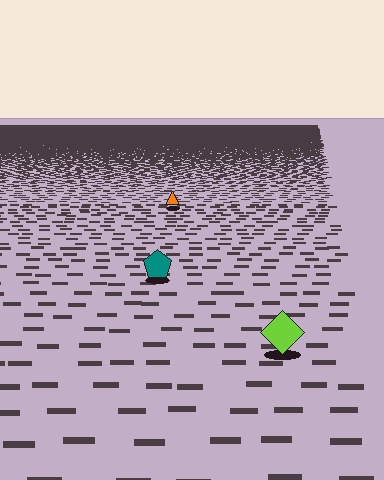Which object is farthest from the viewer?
The orange triangle is farthest from the viewer. It appears smaller and the ground texture around it is denser.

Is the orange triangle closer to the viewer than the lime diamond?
No. The lime diamond is closer — you can tell from the texture gradient: the ground texture is coarser near it.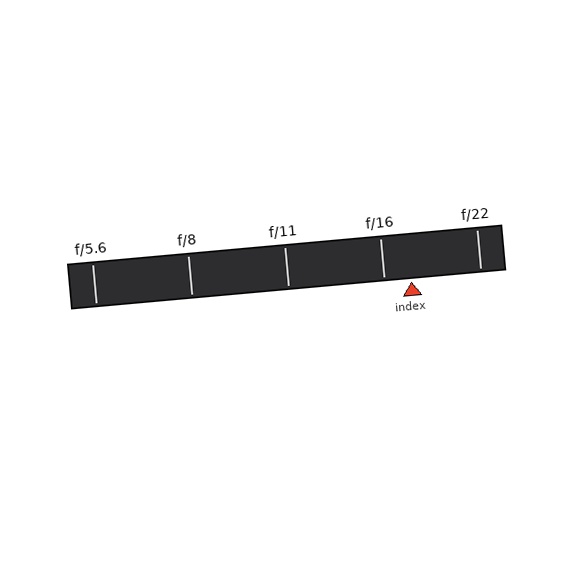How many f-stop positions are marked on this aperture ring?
There are 5 f-stop positions marked.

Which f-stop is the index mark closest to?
The index mark is closest to f/16.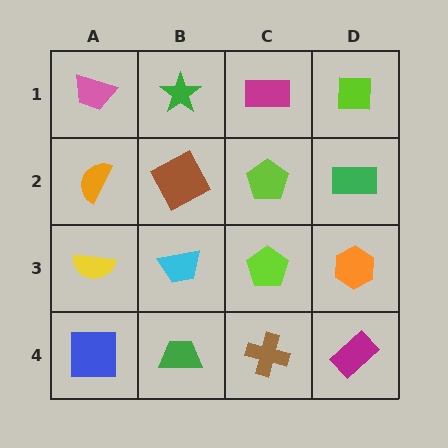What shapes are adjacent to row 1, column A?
An orange semicircle (row 2, column A), a green star (row 1, column B).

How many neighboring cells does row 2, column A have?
3.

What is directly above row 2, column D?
A lime square.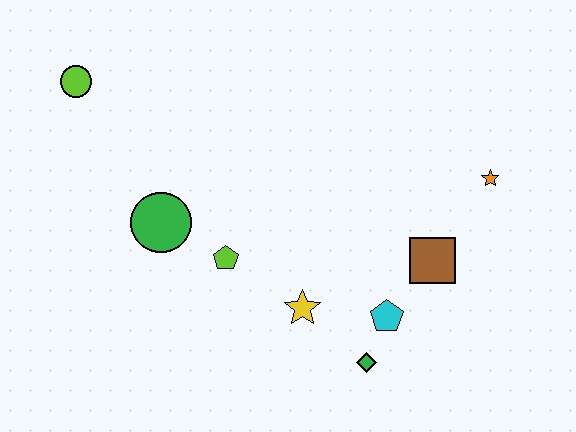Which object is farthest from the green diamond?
The lime circle is farthest from the green diamond.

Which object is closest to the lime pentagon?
The green circle is closest to the lime pentagon.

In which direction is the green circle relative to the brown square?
The green circle is to the left of the brown square.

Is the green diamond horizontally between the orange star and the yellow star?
Yes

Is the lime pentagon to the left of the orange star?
Yes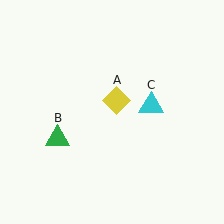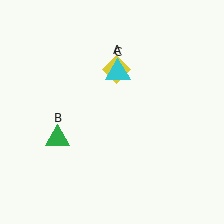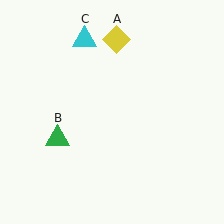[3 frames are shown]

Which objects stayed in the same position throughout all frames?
Green triangle (object B) remained stationary.